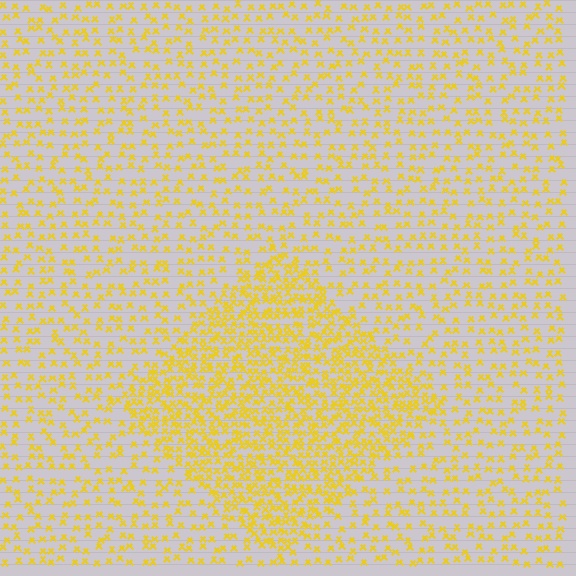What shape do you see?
I see a diamond.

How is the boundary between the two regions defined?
The boundary is defined by a change in element density (approximately 2.3x ratio). All elements are the same color, size, and shape.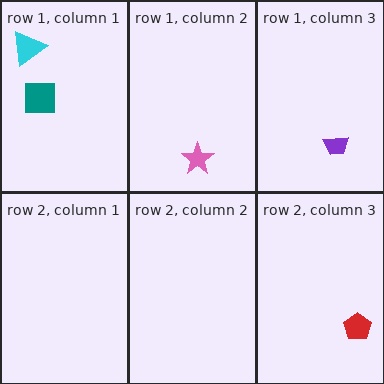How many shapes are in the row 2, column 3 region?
1.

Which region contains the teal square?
The row 1, column 1 region.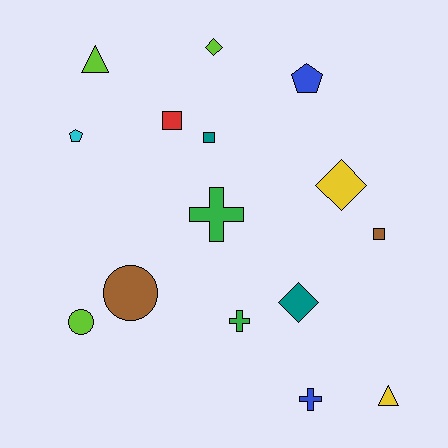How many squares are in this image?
There are 3 squares.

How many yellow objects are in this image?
There are 2 yellow objects.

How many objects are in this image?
There are 15 objects.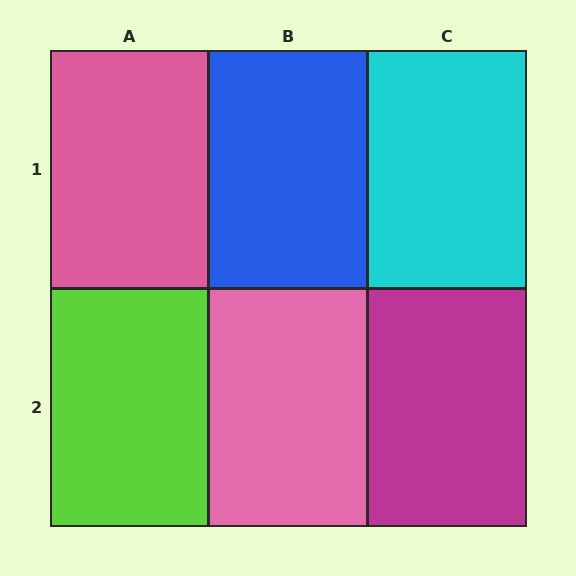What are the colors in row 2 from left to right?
Lime, pink, magenta.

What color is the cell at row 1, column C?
Cyan.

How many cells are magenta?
1 cell is magenta.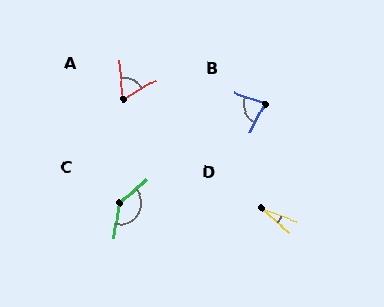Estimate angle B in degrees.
Approximately 82 degrees.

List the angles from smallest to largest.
D (21°), A (65°), B (82°), C (139°).